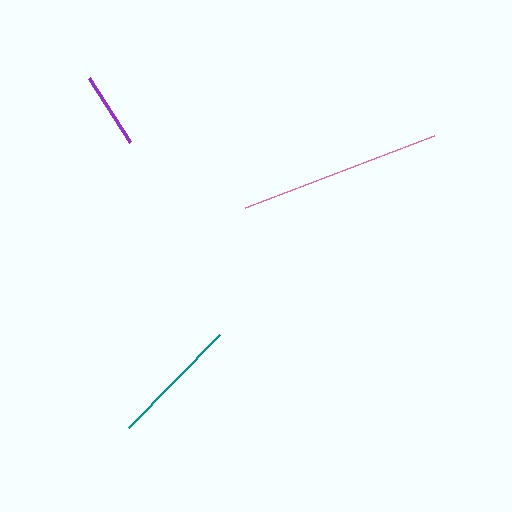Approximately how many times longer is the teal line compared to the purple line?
The teal line is approximately 1.7 times the length of the purple line.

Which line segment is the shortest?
The purple line is the shortest at approximately 77 pixels.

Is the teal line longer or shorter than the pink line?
The pink line is longer than the teal line.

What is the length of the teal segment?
The teal segment is approximately 130 pixels long.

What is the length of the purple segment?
The purple segment is approximately 77 pixels long.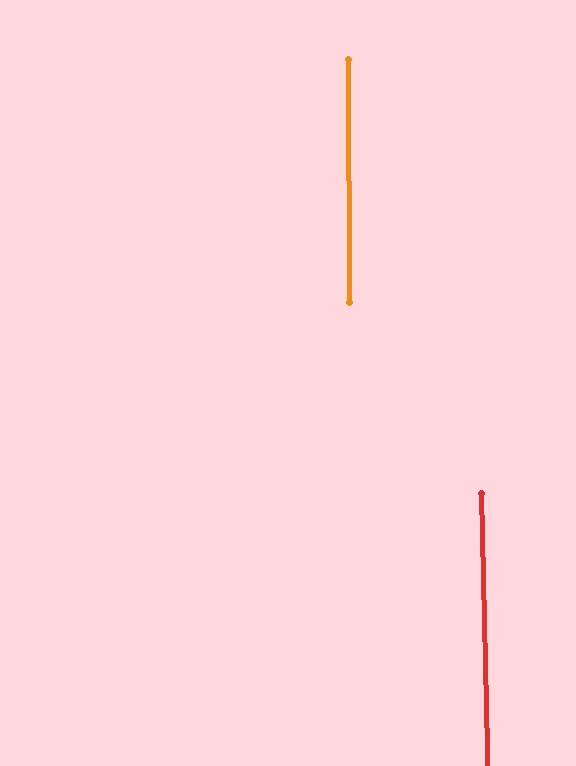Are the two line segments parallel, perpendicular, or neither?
Parallel — their directions differ by only 1.1°.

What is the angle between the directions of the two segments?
Approximately 1 degree.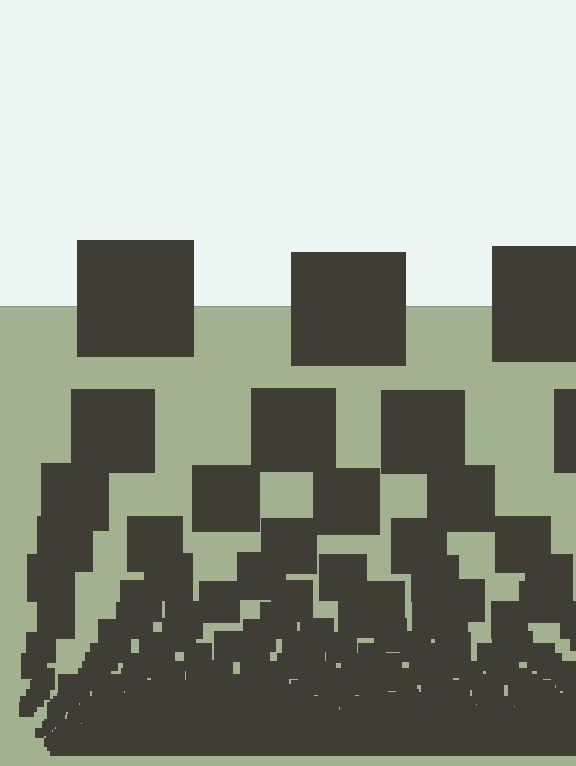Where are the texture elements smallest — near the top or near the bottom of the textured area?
Near the bottom.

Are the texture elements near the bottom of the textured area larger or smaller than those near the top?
Smaller. The gradient is inverted — elements near the bottom are smaller and denser.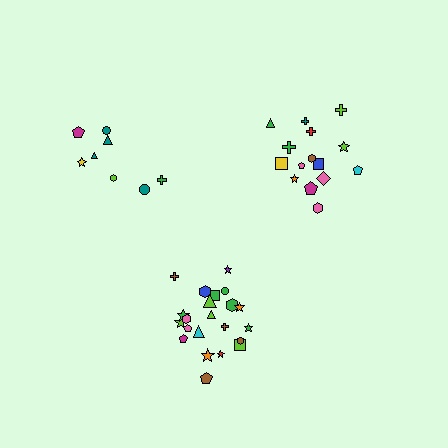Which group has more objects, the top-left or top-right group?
The top-right group.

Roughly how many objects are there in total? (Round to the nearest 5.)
Roughly 45 objects in total.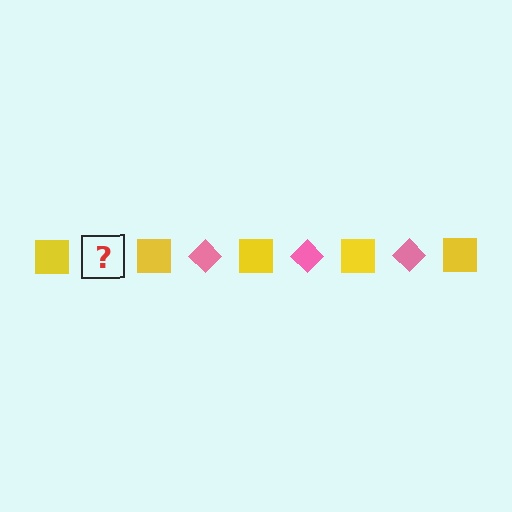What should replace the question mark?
The question mark should be replaced with a pink diamond.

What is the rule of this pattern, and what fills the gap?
The rule is that the pattern alternates between yellow square and pink diamond. The gap should be filled with a pink diamond.